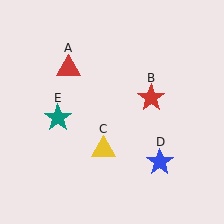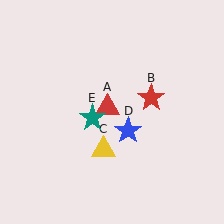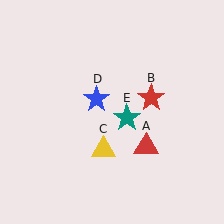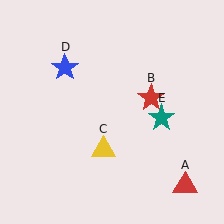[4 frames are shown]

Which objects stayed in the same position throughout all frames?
Red star (object B) and yellow triangle (object C) remained stationary.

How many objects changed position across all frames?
3 objects changed position: red triangle (object A), blue star (object D), teal star (object E).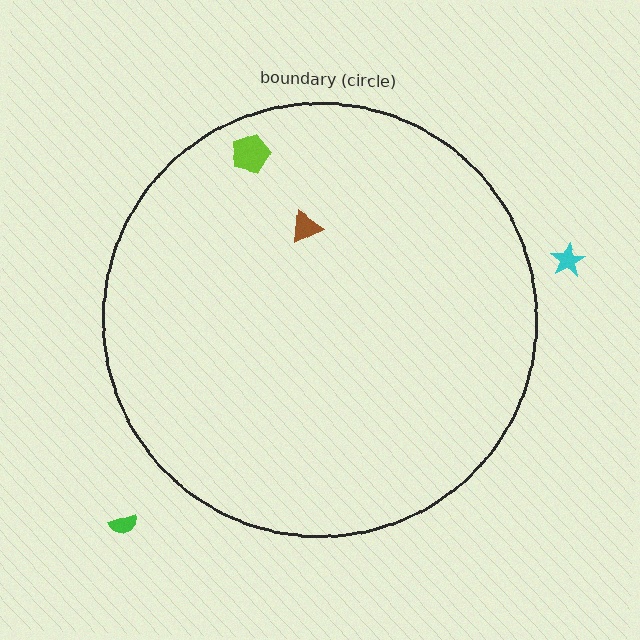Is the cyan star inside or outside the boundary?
Outside.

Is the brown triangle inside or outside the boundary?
Inside.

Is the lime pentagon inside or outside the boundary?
Inside.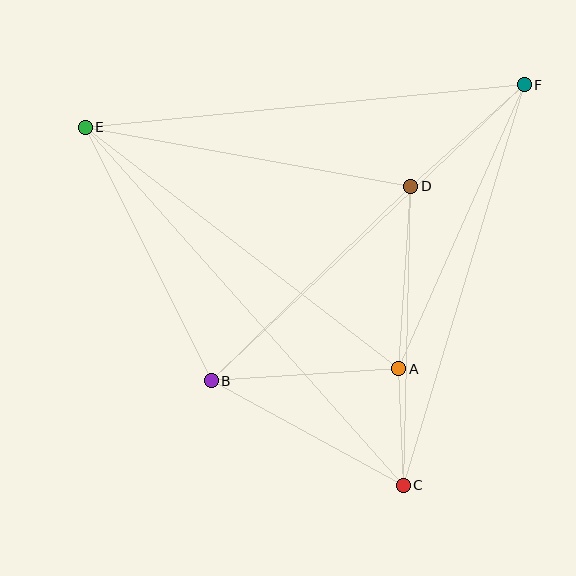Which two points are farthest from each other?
Points C and E are farthest from each other.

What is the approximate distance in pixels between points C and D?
The distance between C and D is approximately 299 pixels.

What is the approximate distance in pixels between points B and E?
The distance between B and E is approximately 283 pixels.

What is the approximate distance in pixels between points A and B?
The distance between A and B is approximately 188 pixels.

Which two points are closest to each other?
Points A and C are closest to each other.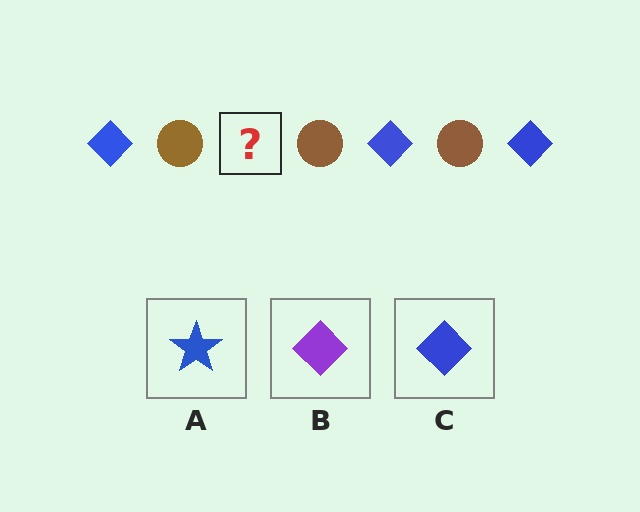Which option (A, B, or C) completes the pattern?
C.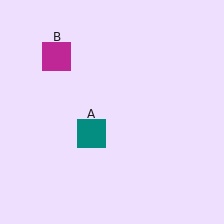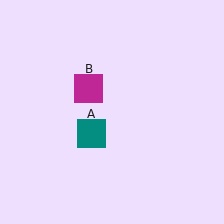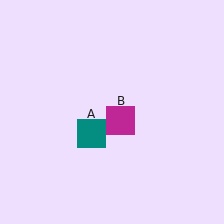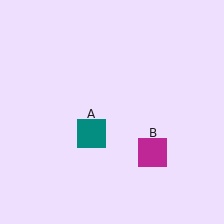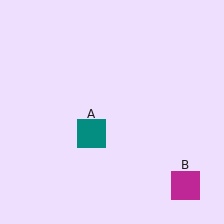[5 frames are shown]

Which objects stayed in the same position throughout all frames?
Teal square (object A) remained stationary.